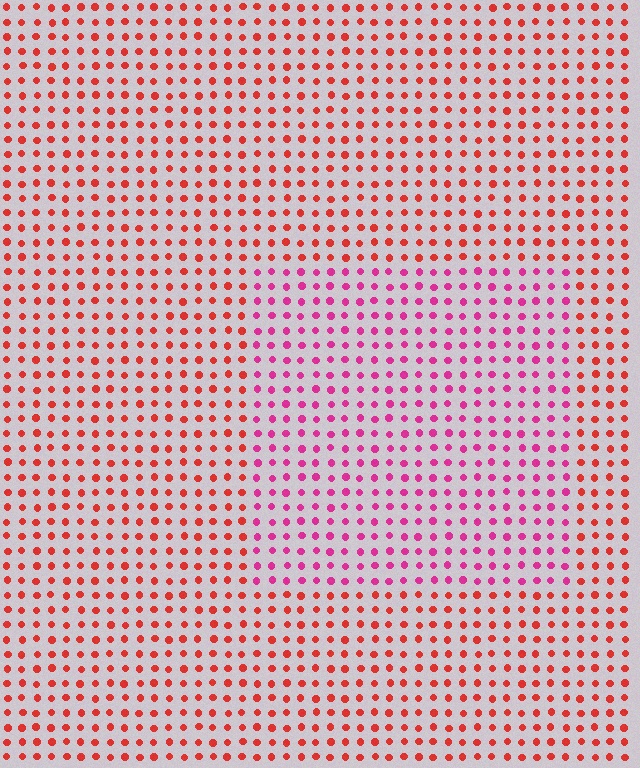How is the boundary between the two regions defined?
The boundary is defined purely by a slight shift in hue (about 38 degrees). Spacing, size, and orientation are identical on both sides.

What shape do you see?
I see a rectangle.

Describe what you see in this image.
The image is filled with small red elements in a uniform arrangement. A rectangle-shaped region is visible where the elements are tinted to a slightly different hue, forming a subtle color boundary.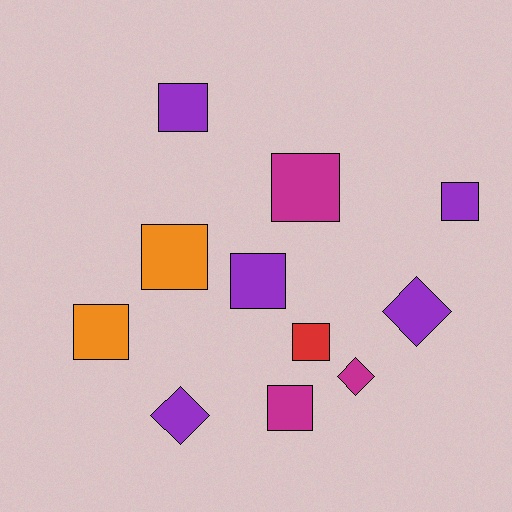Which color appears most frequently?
Purple, with 5 objects.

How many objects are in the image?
There are 11 objects.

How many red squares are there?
There is 1 red square.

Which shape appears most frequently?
Square, with 8 objects.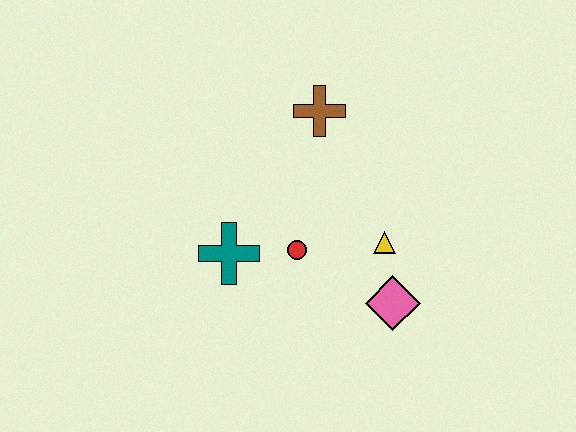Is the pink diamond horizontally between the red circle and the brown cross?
No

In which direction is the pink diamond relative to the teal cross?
The pink diamond is to the right of the teal cross.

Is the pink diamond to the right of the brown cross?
Yes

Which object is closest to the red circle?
The teal cross is closest to the red circle.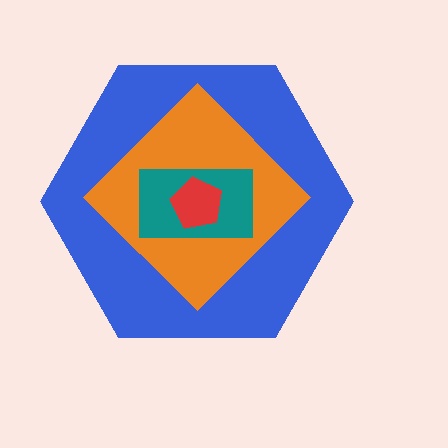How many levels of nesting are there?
4.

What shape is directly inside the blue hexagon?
The orange diamond.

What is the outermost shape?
The blue hexagon.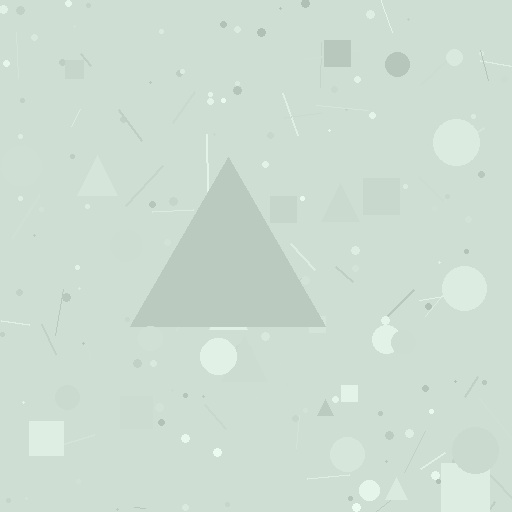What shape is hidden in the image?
A triangle is hidden in the image.